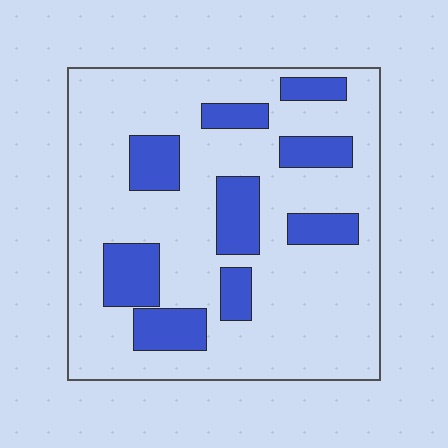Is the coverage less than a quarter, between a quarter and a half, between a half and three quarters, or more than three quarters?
Less than a quarter.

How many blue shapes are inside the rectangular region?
9.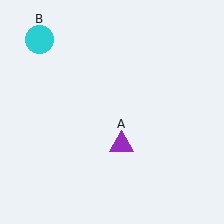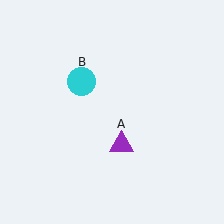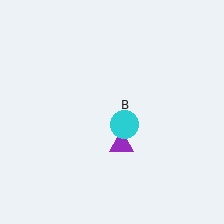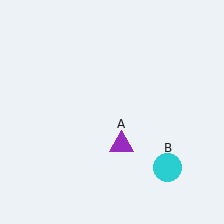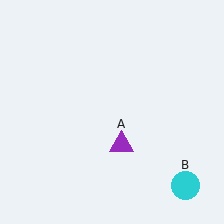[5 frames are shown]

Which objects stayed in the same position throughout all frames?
Purple triangle (object A) remained stationary.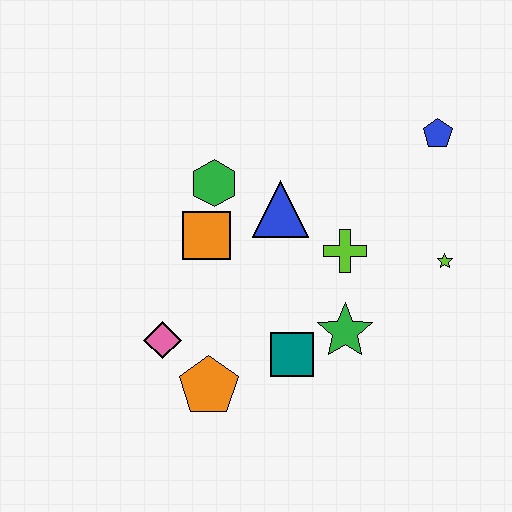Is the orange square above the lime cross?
Yes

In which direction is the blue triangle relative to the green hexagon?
The blue triangle is to the right of the green hexagon.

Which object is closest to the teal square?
The green star is closest to the teal square.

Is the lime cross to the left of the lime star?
Yes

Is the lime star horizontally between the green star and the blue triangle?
No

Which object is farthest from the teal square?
The blue pentagon is farthest from the teal square.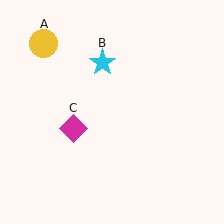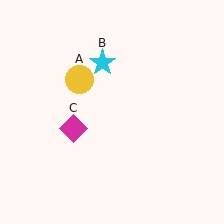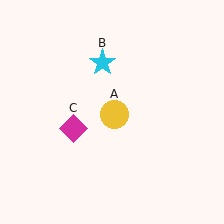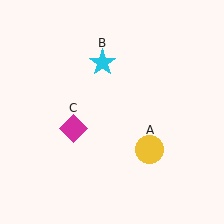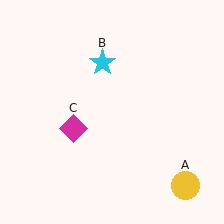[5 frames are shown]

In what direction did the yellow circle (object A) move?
The yellow circle (object A) moved down and to the right.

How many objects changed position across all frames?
1 object changed position: yellow circle (object A).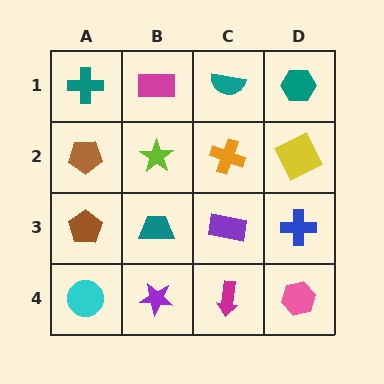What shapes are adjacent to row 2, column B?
A magenta rectangle (row 1, column B), a teal trapezoid (row 3, column B), a brown pentagon (row 2, column A), an orange cross (row 2, column C).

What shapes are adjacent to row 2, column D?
A teal hexagon (row 1, column D), a blue cross (row 3, column D), an orange cross (row 2, column C).